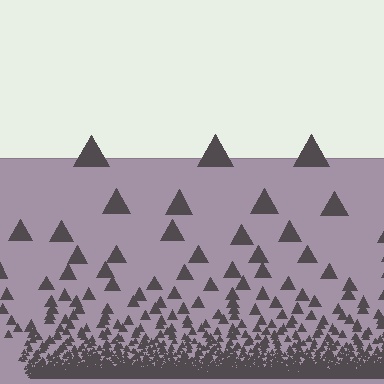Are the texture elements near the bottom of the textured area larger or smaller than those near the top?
Smaller. The gradient is inverted — elements near the bottom are smaller and denser.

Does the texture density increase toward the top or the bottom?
Density increases toward the bottom.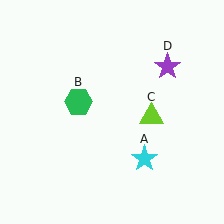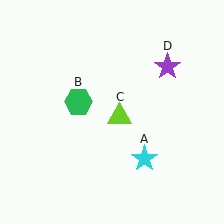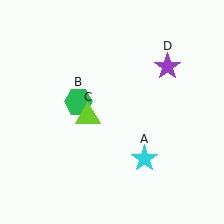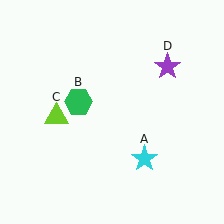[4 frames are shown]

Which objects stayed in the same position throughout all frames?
Cyan star (object A) and green hexagon (object B) and purple star (object D) remained stationary.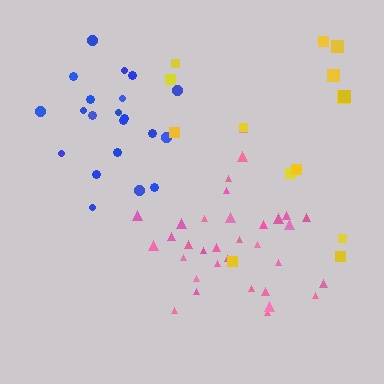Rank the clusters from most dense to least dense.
pink, blue, yellow.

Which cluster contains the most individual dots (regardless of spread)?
Pink (33).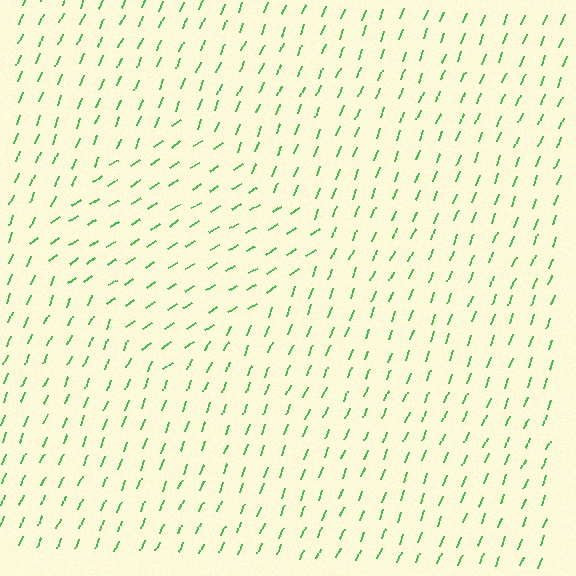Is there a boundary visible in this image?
Yes, there is a texture boundary formed by a change in line orientation.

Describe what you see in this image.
The image is filled with small green line segments. A diamond region in the image has lines oriented differently from the surrounding lines, creating a visible texture boundary.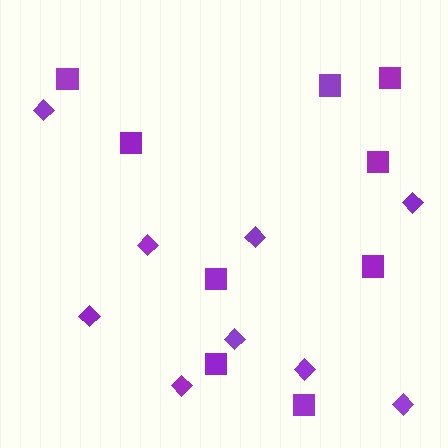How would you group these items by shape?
There are 2 groups: one group of squares (9) and one group of diamonds (9).